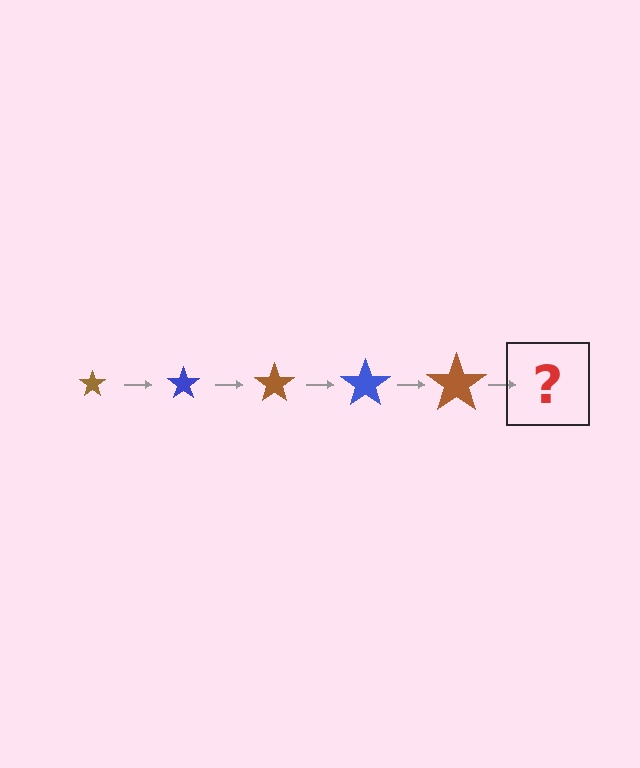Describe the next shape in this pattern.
It should be a blue star, larger than the previous one.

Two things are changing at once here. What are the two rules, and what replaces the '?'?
The two rules are that the star grows larger each step and the color cycles through brown and blue. The '?' should be a blue star, larger than the previous one.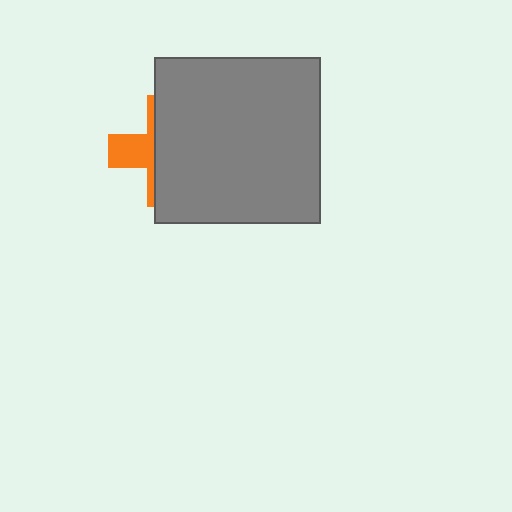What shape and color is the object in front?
The object in front is a gray square.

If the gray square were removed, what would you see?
You would see the complete orange cross.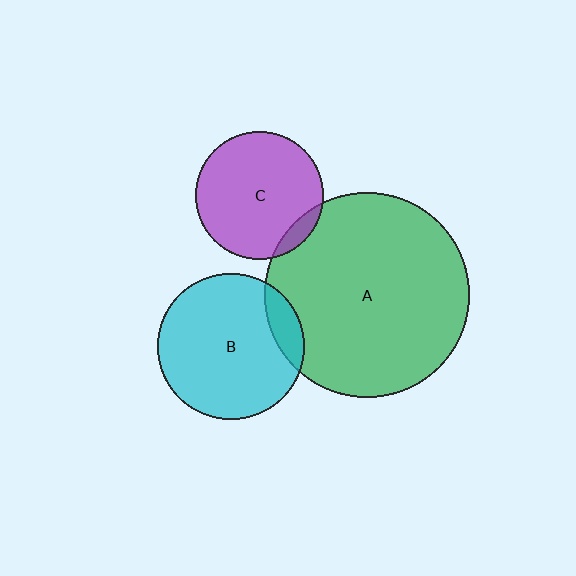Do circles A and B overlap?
Yes.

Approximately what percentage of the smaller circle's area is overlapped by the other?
Approximately 10%.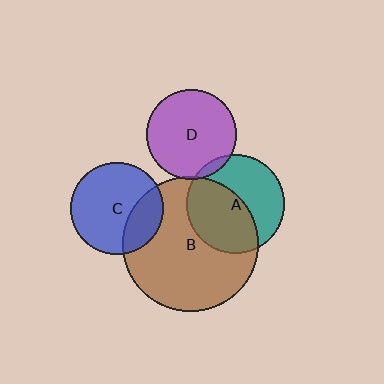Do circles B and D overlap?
Yes.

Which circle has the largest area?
Circle B (brown).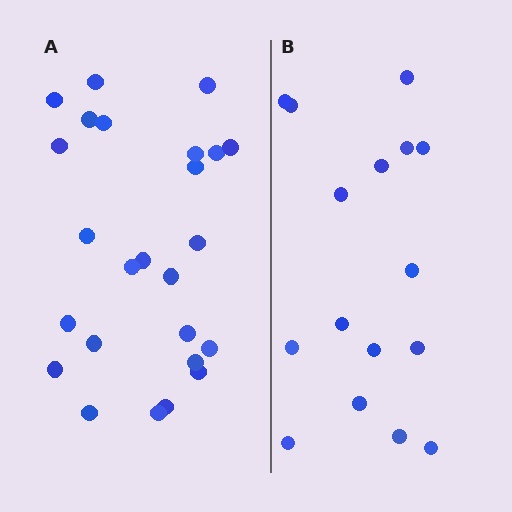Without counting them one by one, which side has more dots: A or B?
Region A (the left region) has more dots.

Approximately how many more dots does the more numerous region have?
Region A has roughly 8 or so more dots than region B.